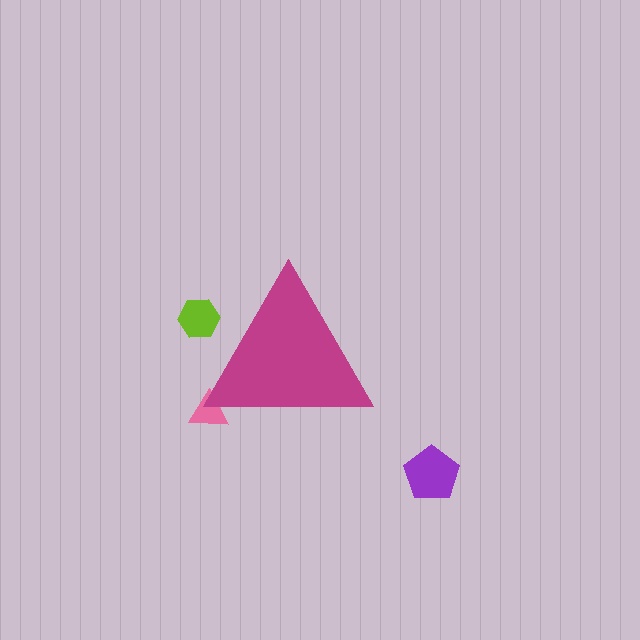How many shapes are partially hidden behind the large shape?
2 shapes are partially hidden.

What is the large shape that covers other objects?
A magenta triangle.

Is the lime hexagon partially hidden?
Yes, the lime hexagon is partially hidden behind the magenta triangle.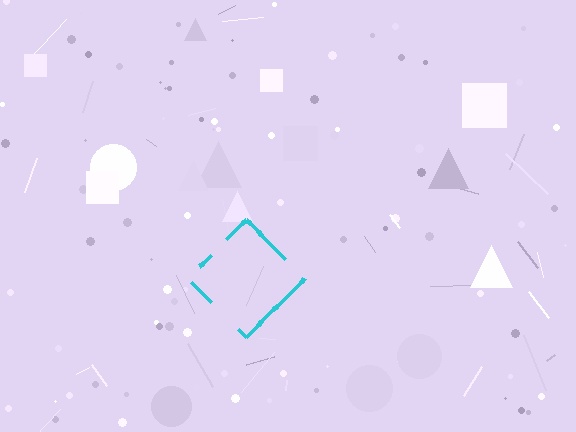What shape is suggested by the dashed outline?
The dashed outline suggests a diamond.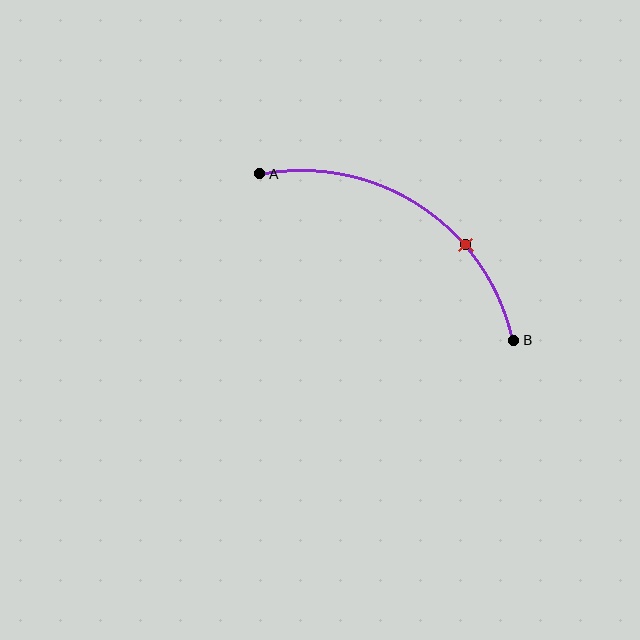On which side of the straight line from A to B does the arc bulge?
The arc bulges above the straight line connecting A and B.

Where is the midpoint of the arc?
The arc midpoint is the point on the curve farthest from the straight line joining A and B. It sits above that line.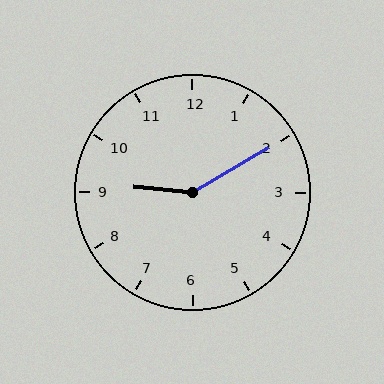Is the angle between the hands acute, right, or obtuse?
It is obtuse.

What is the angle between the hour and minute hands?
Approximately 145 degrees.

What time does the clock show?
9:10.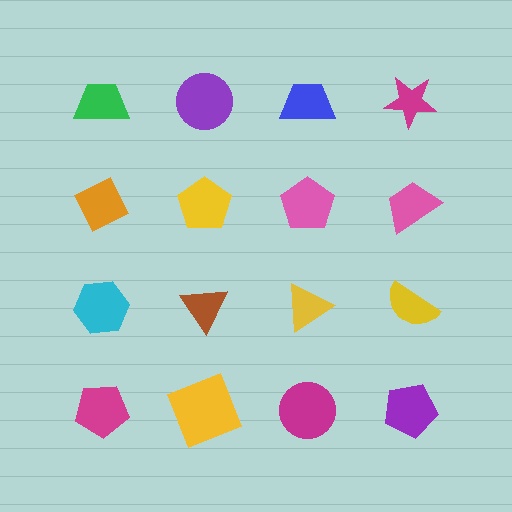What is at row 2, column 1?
An orange diamond.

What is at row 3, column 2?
A brown triangle.